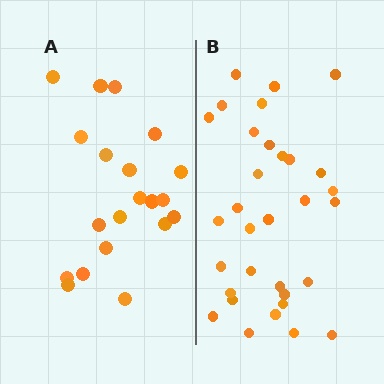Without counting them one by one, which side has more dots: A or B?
Region B (the right region) has more dots.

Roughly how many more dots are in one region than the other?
Region B has roughly 12 or so more dots than region A.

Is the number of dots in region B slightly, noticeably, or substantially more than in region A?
Region B has substantially more. The ratio is roughly 1.6 to 1.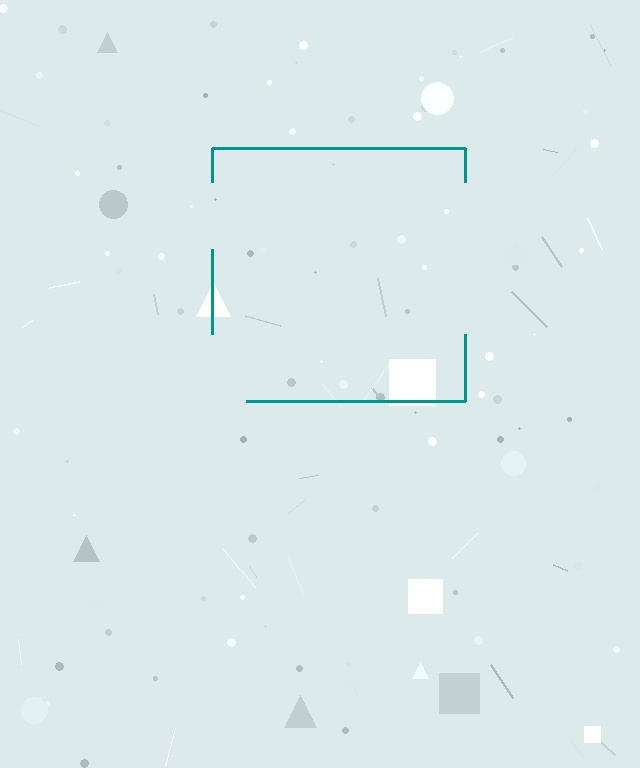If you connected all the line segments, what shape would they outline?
They would outline a square.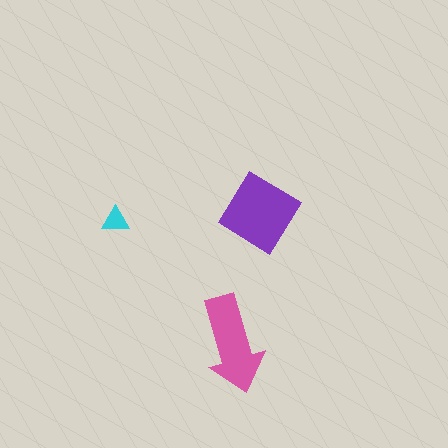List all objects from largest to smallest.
The purple diamond, the pink arrow, the cyan triangle.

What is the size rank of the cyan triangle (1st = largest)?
3rd.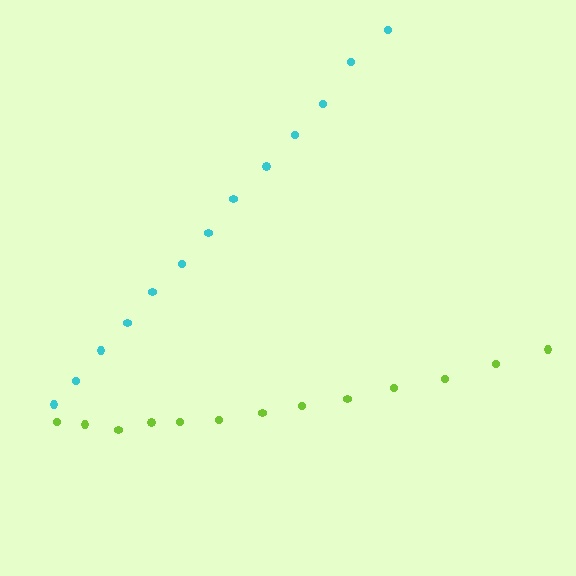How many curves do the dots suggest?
There are 2 distinct paths.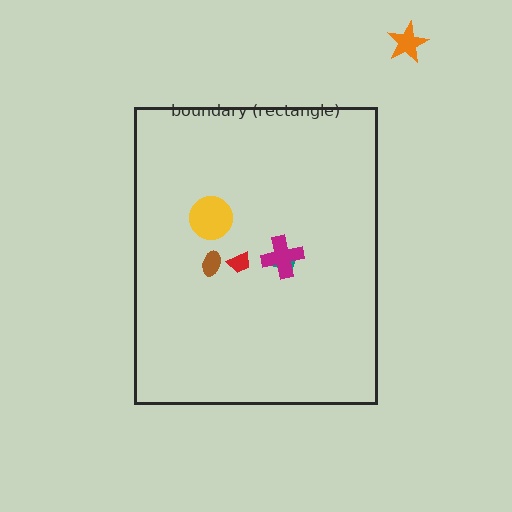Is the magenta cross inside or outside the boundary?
Inside.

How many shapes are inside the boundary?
5 inside, 1 outside.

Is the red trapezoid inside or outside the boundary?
Inside.